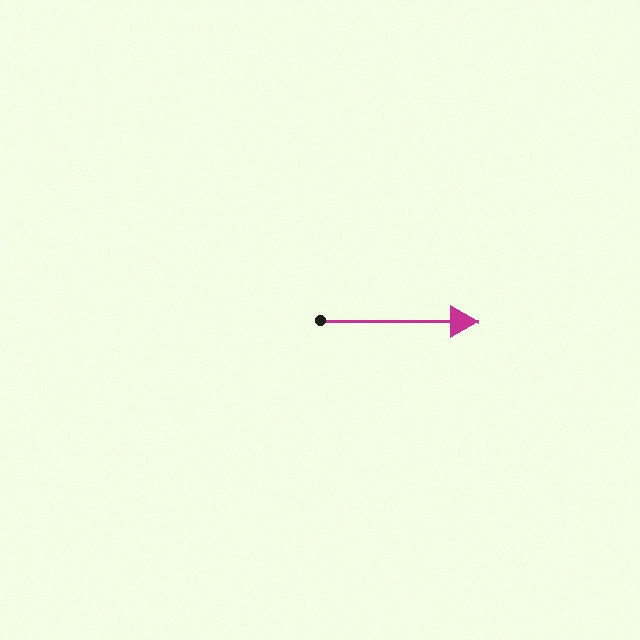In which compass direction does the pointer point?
East.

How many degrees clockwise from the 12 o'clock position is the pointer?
Approximately 91 degrees.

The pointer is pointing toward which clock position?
Roughly 3 o'clock.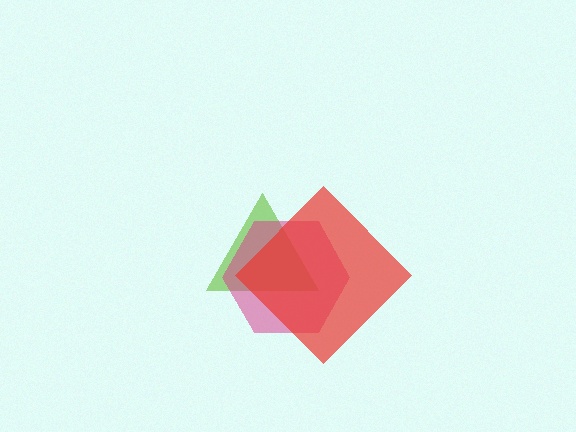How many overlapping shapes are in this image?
There are 3 overlapping shapes in the image.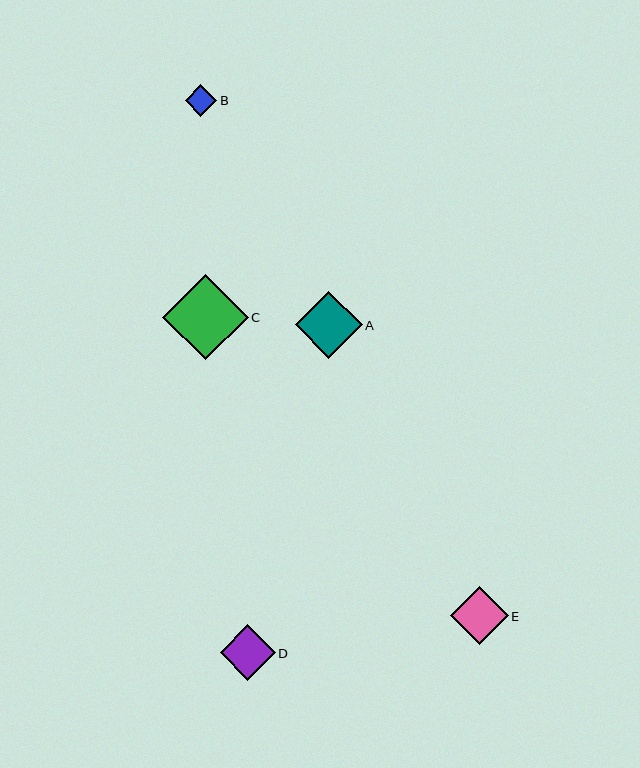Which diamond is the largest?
Diamond C is the largest with a size of approximately 85 pixels.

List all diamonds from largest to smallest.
From largest to smallest: C, A, E, D, B.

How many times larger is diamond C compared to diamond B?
Diamond C is approximately 2.7 times the size of diamond B.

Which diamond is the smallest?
Diamond B is the smallest with a size of approximately 32 pixels.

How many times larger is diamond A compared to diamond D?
Diamond A is approximately 1.2 times the size of diamond D.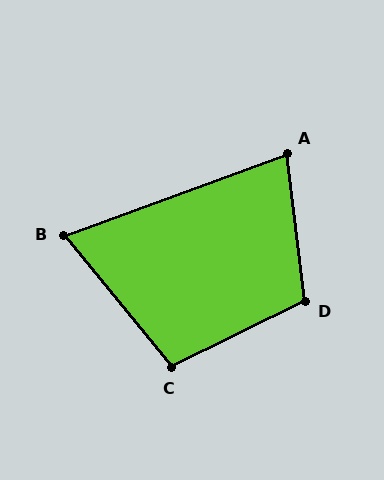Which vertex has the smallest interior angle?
B, at approximately 71 degrees.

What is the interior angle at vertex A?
Approximately 77 degrees (acute).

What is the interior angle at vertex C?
Approximately 103 degrees (obtuse).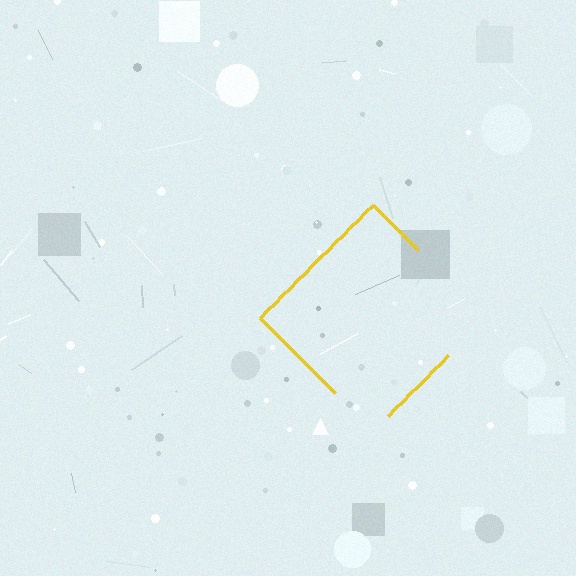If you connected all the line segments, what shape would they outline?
They would outline a diamond.